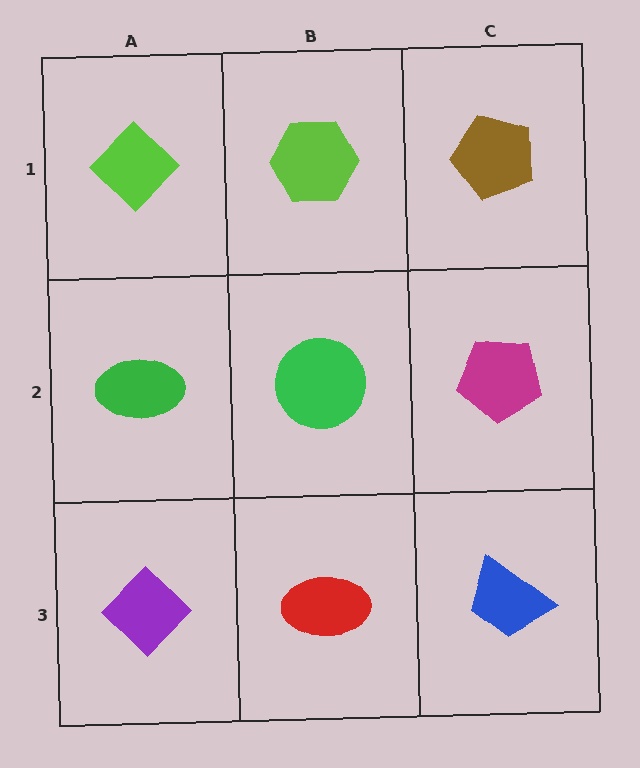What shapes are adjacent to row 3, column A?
A green ellipse (row 2, column A), a red ellipse (row 3, column B).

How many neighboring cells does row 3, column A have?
2.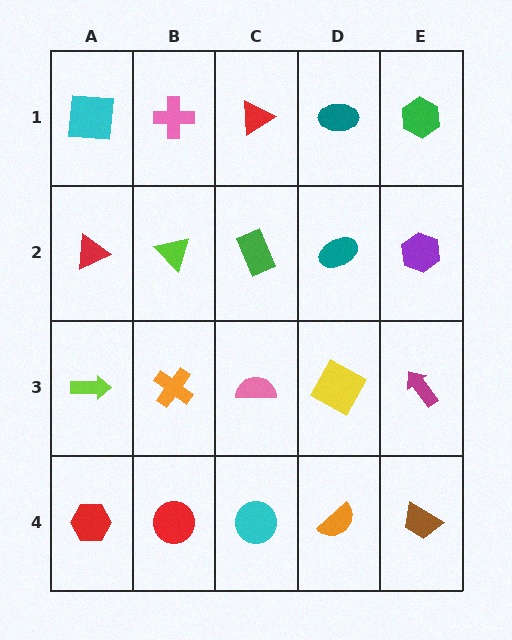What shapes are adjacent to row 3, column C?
A green rectangle (row 2, column C), a cyan circle (row 4, column C), an orange cross (row 3, column B), a yellow square (row 3, column D).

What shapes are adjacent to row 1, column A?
A red triangle (row 2, column A), a pink cross (row 1, column B).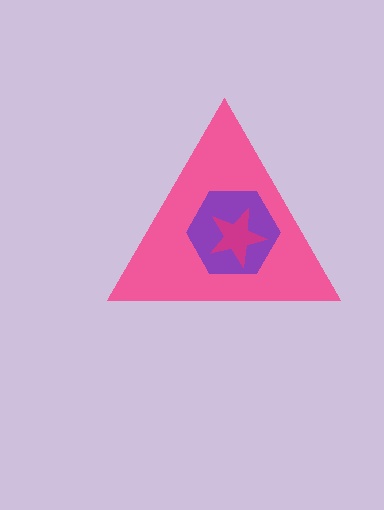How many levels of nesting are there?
3.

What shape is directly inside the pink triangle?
The purple hexagon.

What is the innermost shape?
The magenta star.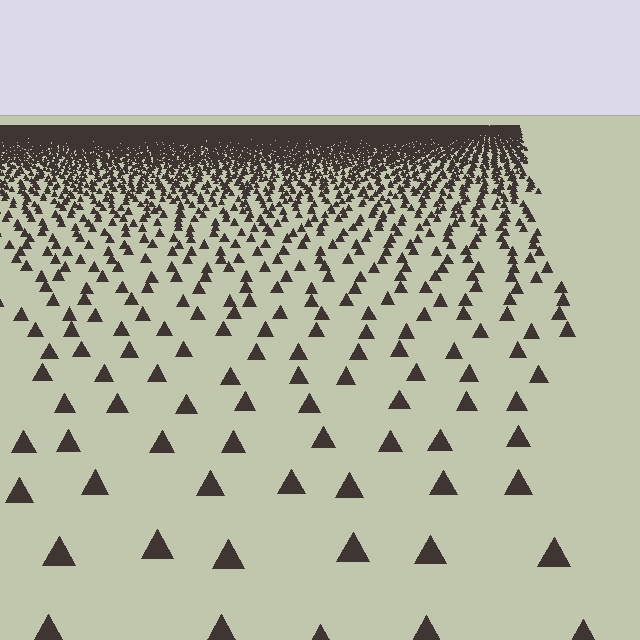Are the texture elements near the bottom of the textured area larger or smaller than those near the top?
Larger. Near the bottom, elements are closer to the viewer and appear at a bigger on-screen size.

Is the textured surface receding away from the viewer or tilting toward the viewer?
The surface is receding away from the viewer. Texture elements get smaller and denser toward the top.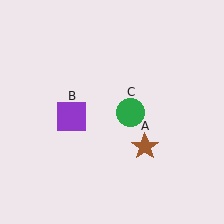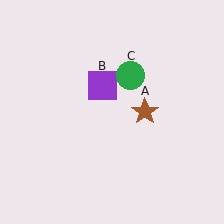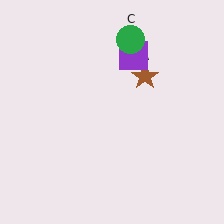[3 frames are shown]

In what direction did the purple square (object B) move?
The purple square (object B) moved up and to the right.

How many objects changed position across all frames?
3 objects changed position: brown star (object A), purple square (object B), green circle (object C).